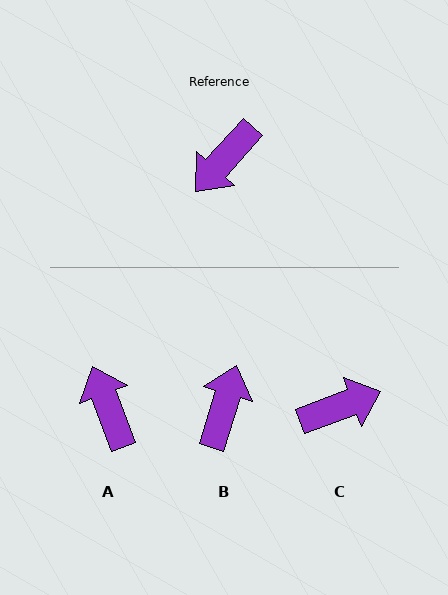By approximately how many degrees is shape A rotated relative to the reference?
Approximately 117 degrees clockwise.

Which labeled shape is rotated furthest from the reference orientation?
B, about 155 degrees away.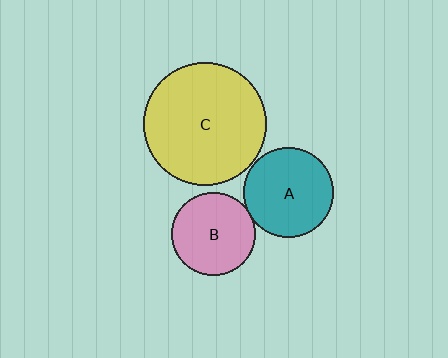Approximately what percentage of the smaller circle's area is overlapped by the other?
Approximately 5%.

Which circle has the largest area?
Circle C (yellow).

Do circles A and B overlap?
Yes.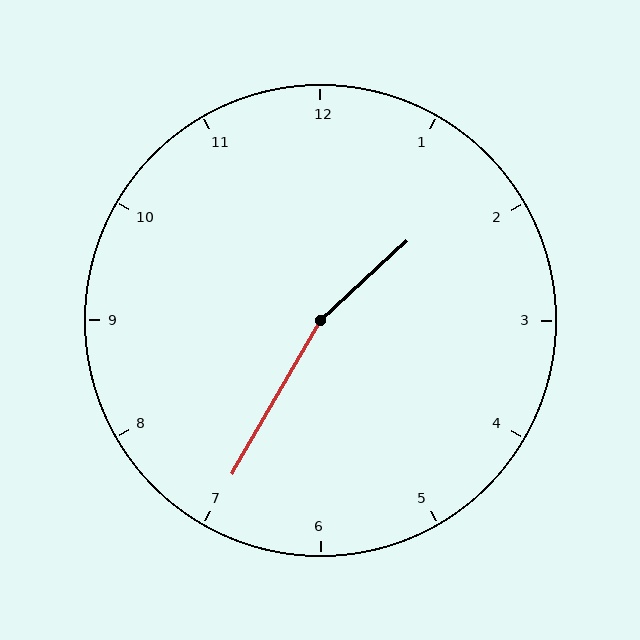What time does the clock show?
1:35.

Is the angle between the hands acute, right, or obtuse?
It is obtuse.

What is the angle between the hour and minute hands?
Approximately 162 degrees.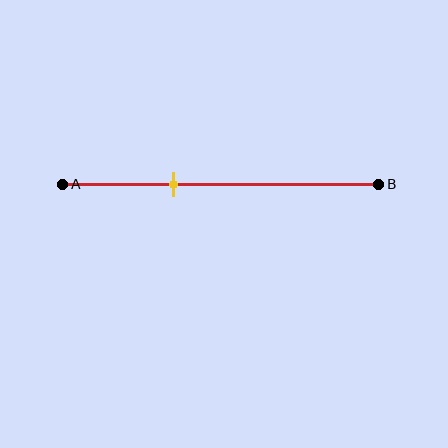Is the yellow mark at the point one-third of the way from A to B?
Yes, the mark is approximately at the one-third point.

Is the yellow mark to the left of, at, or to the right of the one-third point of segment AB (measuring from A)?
The yellow mark is approximately at the one-third point of segment AB.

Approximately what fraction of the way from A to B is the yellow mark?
The yellow mark is approximately 35% of the way from A to B.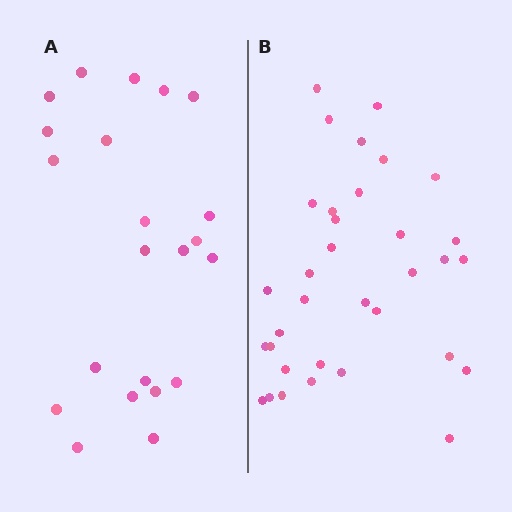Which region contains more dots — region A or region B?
Region B (the right region) has more dots.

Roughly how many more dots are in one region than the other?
Region B has roughly 12 or so more dots than region A.